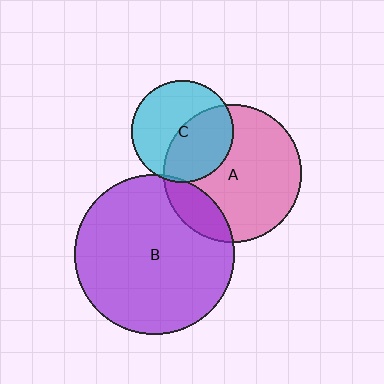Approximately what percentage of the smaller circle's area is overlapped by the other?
Approximately 5%.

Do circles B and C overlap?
Yes.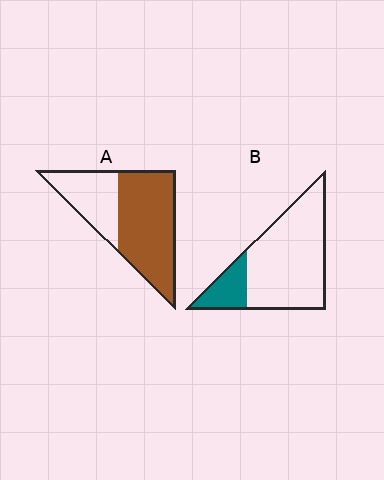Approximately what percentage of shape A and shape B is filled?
A is approximately 65% and B is approximately 20%.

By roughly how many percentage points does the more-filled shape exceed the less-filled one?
By roughly 45 percentage points (A over B).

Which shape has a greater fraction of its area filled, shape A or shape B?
Shape A.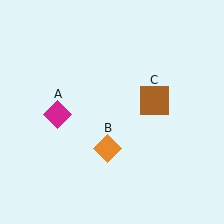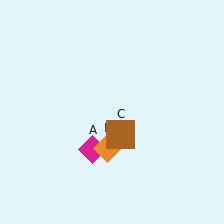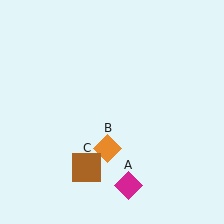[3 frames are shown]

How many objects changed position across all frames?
2 objects changed position: magenta diamond (object A), brown square (object C).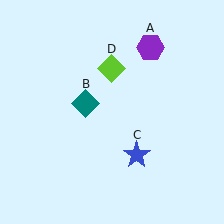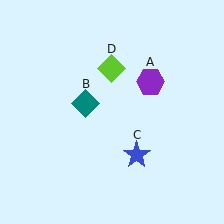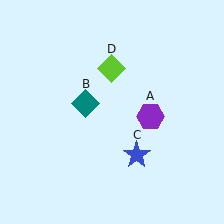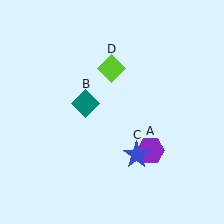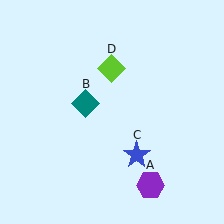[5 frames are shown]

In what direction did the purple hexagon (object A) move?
The purple hexagon (object A) moved down.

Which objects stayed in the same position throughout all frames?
Teal diamond (object B) and blue star (object C) and lime diamond (object D) remained stationary.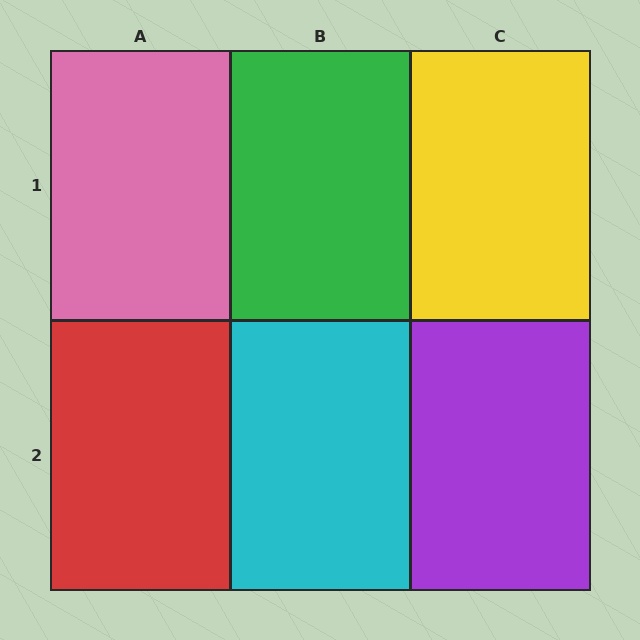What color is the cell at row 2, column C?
Purple.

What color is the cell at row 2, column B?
Cyan.